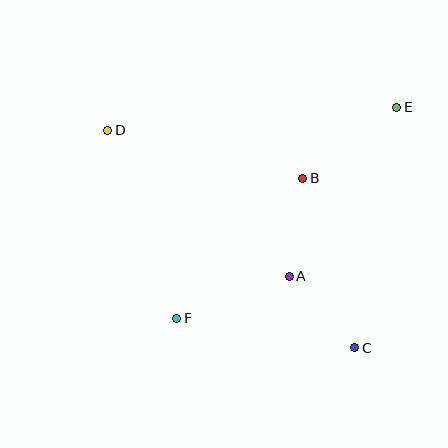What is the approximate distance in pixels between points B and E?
The distance between B and E is approximately 118 pixels.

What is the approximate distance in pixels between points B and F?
The distance between B and F is approximately 189 pixels.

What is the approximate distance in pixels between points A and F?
The distance between A and F is approximately 120 pixels.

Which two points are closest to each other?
Points A and C are closest to each other.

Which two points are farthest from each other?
Points C and D are farthest from each other.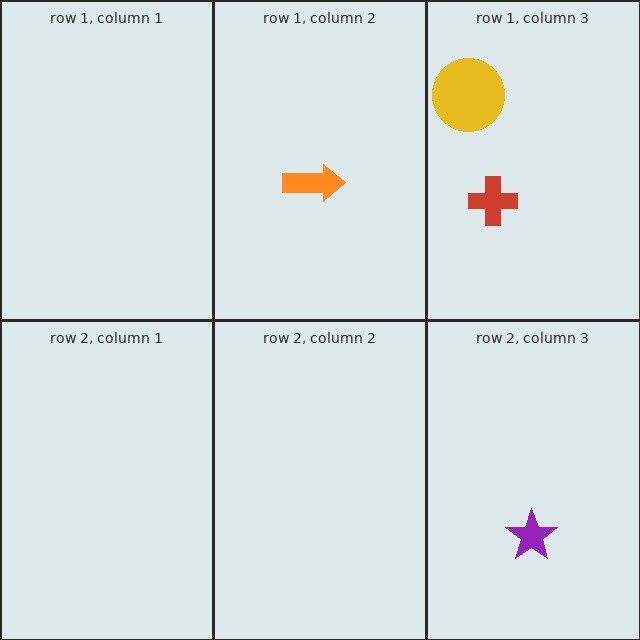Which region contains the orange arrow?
The row 1, column 2 region.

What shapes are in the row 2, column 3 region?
The purple star.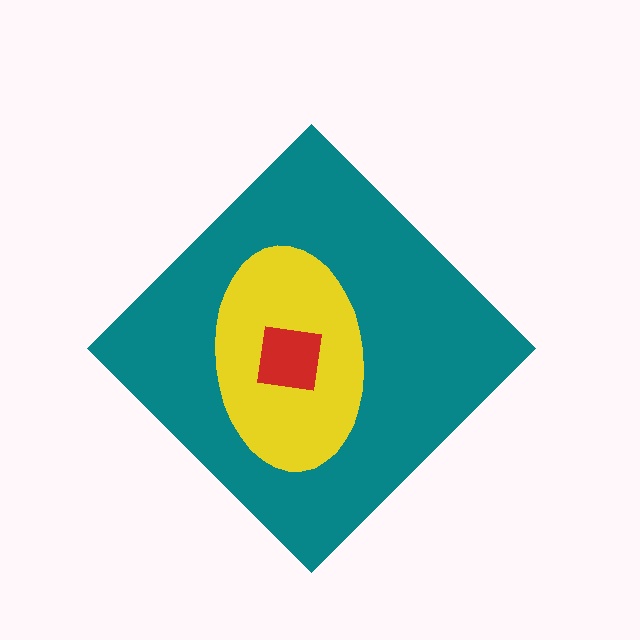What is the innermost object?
The red square.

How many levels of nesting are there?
3.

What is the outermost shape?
The teal diamond.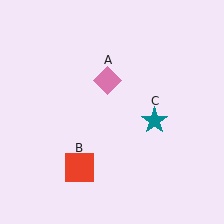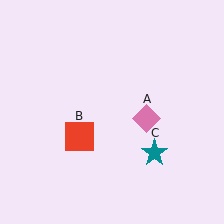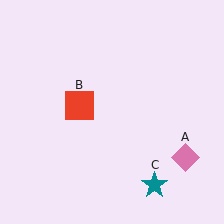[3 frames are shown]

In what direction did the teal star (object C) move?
The teal star (object C) moved down.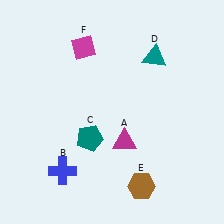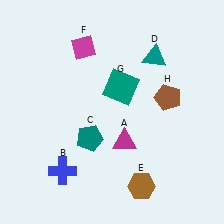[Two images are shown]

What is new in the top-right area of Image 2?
A brown pentagon (H) was added in the top-right area of Image 2.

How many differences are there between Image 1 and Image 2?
There are 2 differences between the two images.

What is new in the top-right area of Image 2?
A teal square (G) was added in the top-right area of Image 2.